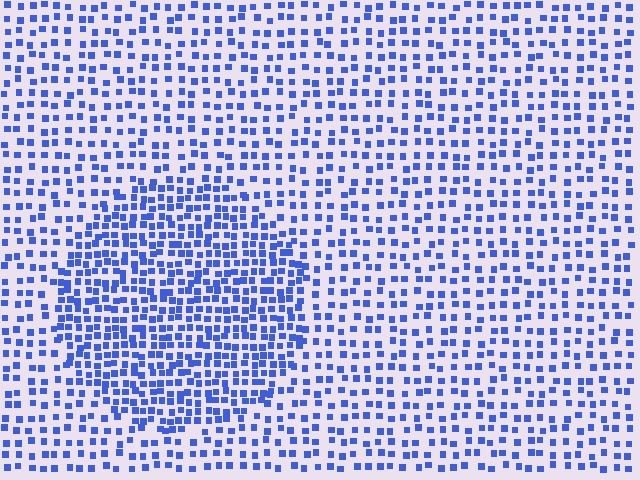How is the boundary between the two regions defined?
The boundary is defined by a change in element density (approximately 1.8x ratio). All elements are the same color, size, and shape.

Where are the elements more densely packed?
The elements are more densely packed inside the circle boundary.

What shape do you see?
I see a circle.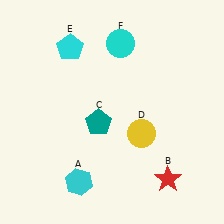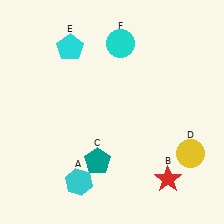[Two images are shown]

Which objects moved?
The objects that moved are: the teal pentagon (C), the yellow circle (D).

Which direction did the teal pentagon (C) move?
The teal pentagon (C) moved down.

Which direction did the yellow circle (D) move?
The yellow circle (D) moved right.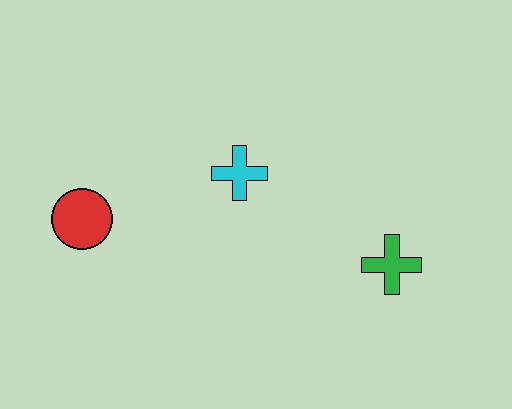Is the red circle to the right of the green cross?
No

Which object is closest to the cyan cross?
The red circle is closest to the cyan cross.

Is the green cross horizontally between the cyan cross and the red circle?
No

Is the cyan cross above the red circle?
Yes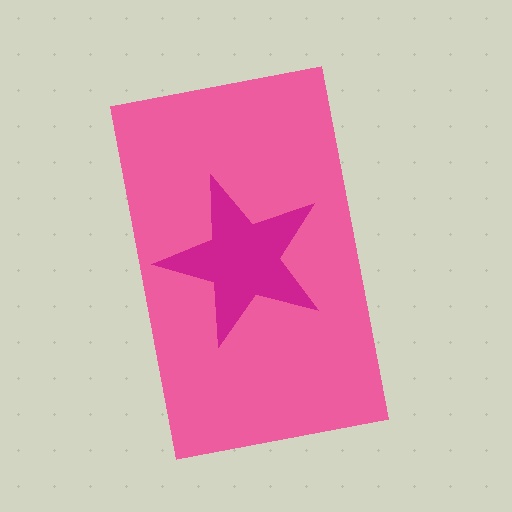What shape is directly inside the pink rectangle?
The magenta star.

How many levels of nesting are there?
2.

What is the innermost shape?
The magenta star.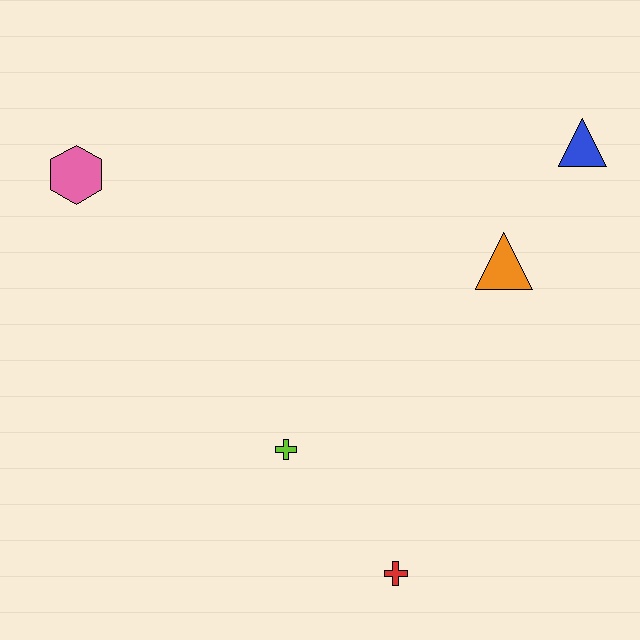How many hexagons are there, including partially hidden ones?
There is 1 hexagon.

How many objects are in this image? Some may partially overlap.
There are 5 objects.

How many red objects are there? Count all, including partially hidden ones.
There is 1 red object.